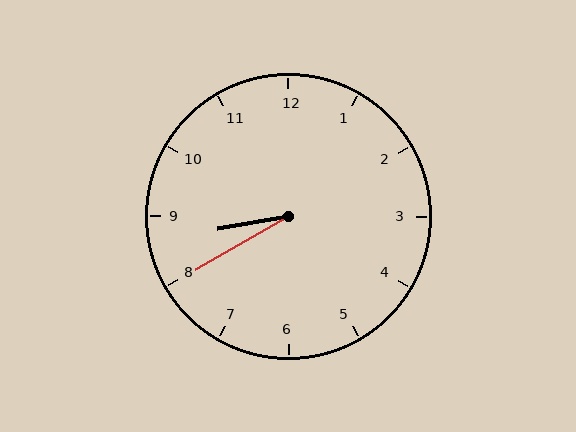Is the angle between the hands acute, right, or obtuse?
It is acute.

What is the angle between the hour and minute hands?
Approximately 20 degrees.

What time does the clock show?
8:40.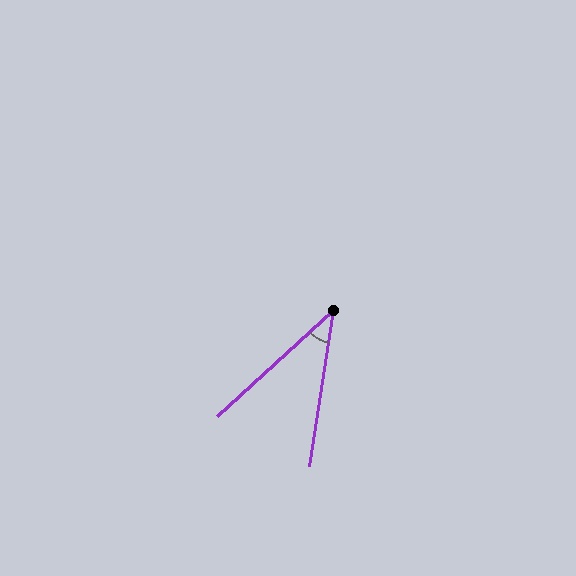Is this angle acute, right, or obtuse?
It is acute.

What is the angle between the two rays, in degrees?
Approximately 39 degrees.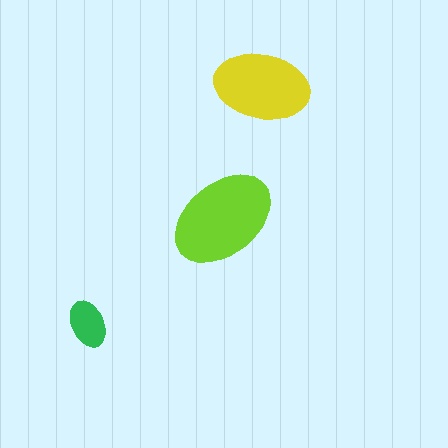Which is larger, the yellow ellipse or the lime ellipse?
The lime one.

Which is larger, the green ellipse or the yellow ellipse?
The yellow one.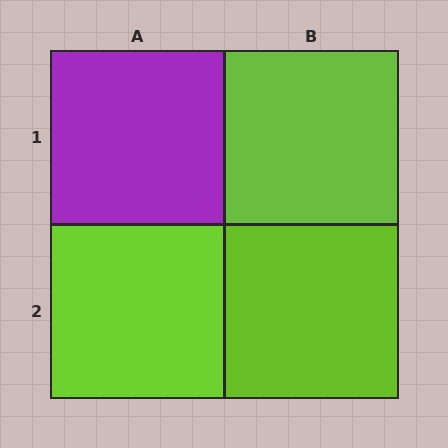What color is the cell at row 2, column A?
Lime.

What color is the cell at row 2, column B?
Lime.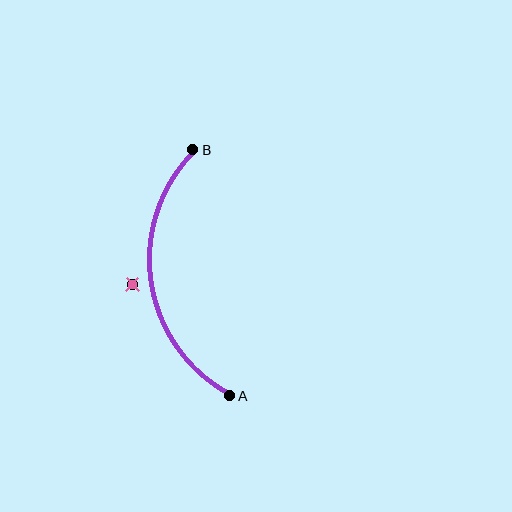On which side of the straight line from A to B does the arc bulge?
The arc bulges to the left of the straight line connecting A and B.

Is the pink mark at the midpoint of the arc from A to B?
No — the pink mark does not lie on the arc at all. It sits slightly outside the curve.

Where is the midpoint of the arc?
The arc midpoint is the point on the curve farthest from the straight line joining A and B. It sits to the left of that line.